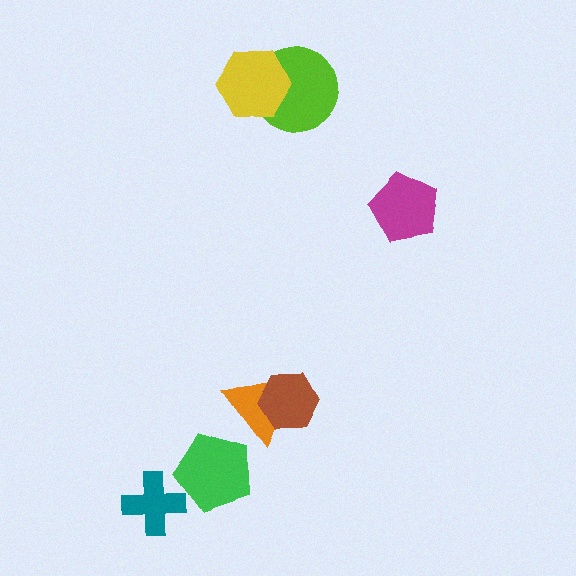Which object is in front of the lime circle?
The yellow hexagon is in front of the lime circle.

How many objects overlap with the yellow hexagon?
1 object overlaps with the yellow hexagon.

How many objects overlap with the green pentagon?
0 objects overlap with the green pentagon.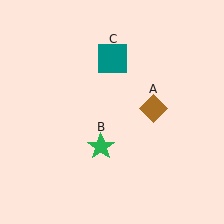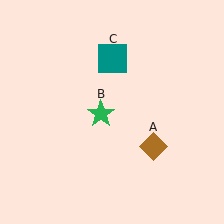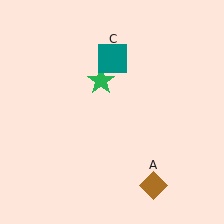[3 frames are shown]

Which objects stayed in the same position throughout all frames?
Teal square (object C) remained stationary.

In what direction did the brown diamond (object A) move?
The brown diamond (object A) moved down.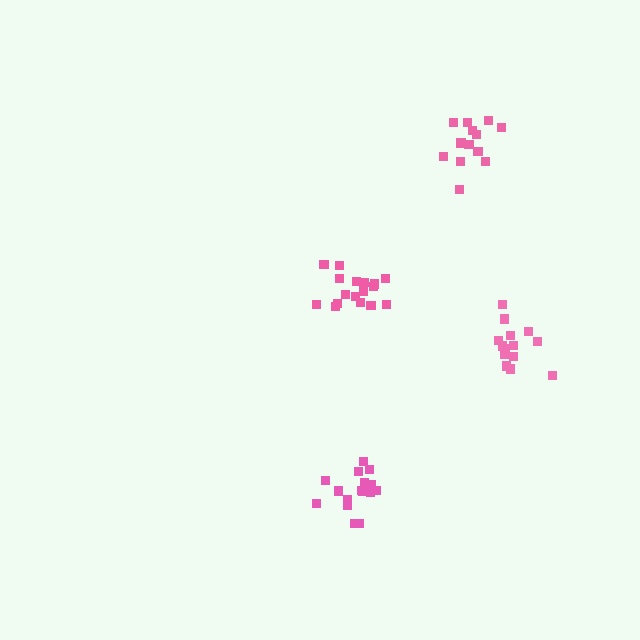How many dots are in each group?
Group 1: 17 dots, Group 2: 13 dots, Group 3: 15 dots, Group 4: 16 dots (61 total).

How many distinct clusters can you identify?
There are 4 distinct clusters.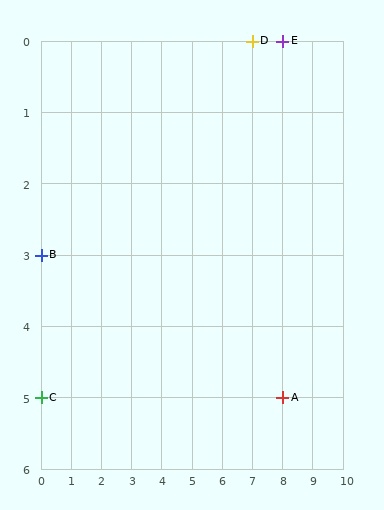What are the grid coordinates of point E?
Point E is at grid coordinates (8, 0).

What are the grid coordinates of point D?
Point D is at grid coordinates (7, 0).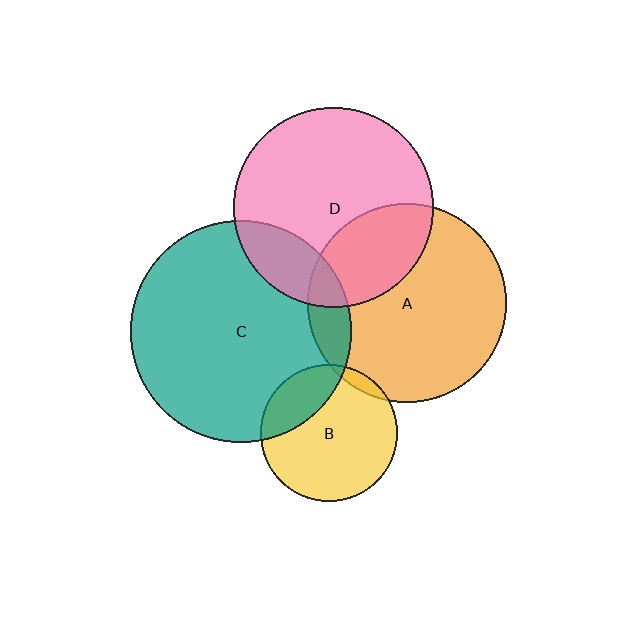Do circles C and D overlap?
Yes.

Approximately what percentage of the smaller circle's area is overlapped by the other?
Approximately 15%.